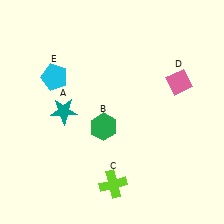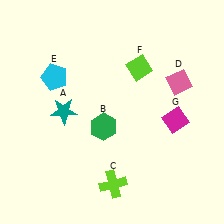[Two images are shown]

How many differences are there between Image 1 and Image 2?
There are 2 differences between the two images.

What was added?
A lime diamond (F), a magenta diamond (G) were added in Image 2.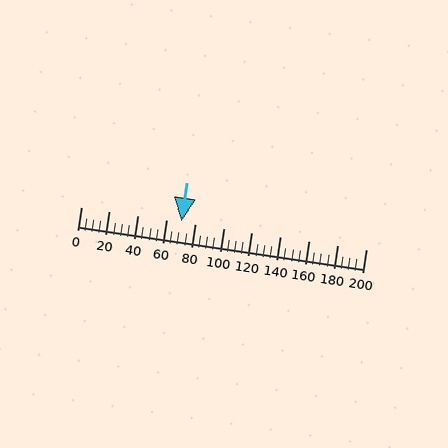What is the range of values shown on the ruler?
The ruler shows values from 0 to 200.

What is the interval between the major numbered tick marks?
The major tick marks are spaced 20 units apart.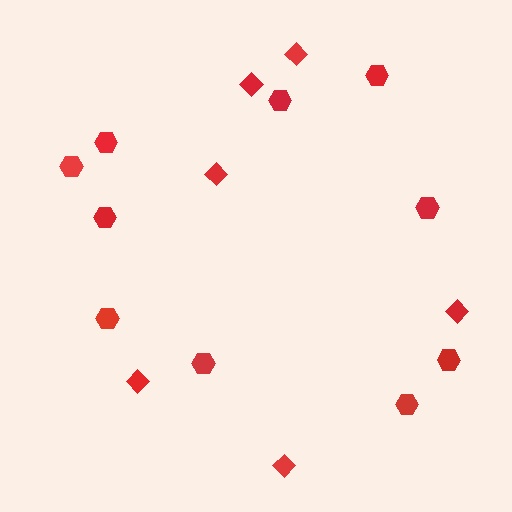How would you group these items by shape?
There are 2 groups: one group of diamonds (6) and one group of hexagons (10).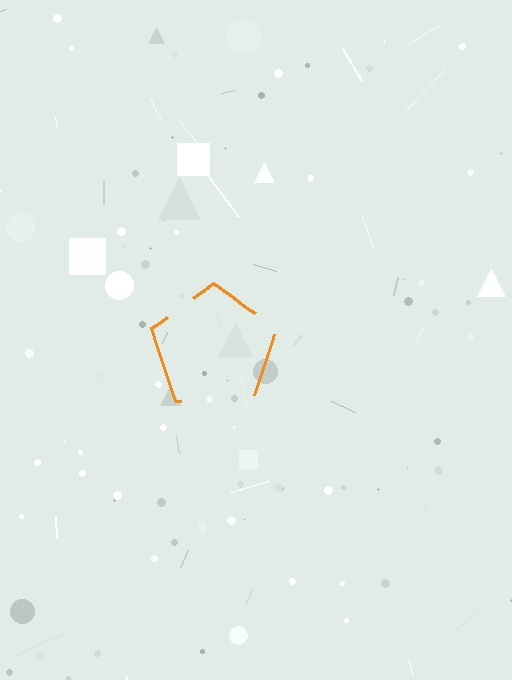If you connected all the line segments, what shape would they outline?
They would outline a pentagon.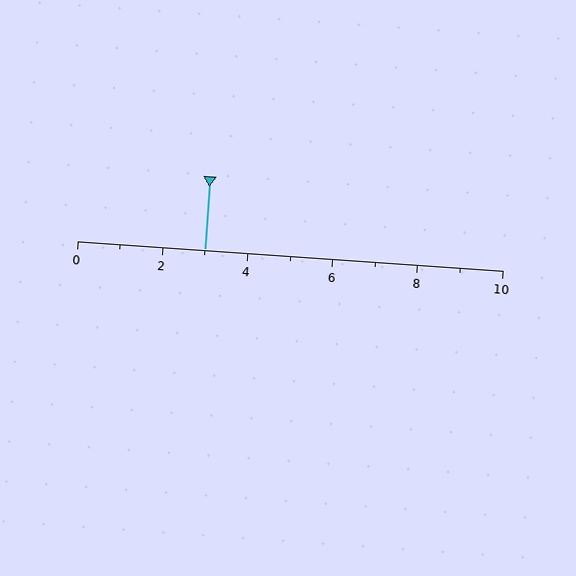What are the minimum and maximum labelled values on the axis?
The axis runs from 0 to 10.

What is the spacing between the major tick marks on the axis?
The major ticks are spaced 2 apart.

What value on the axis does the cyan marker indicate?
The marker indicates approximately 3.